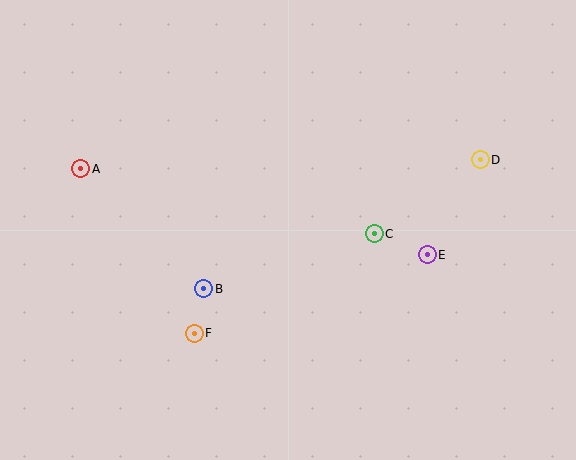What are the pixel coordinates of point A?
Point A is at (81, 169).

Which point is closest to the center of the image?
Point C at (374, 234) is closest to the center.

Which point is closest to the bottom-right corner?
Point E is closest to the bottom-right corner.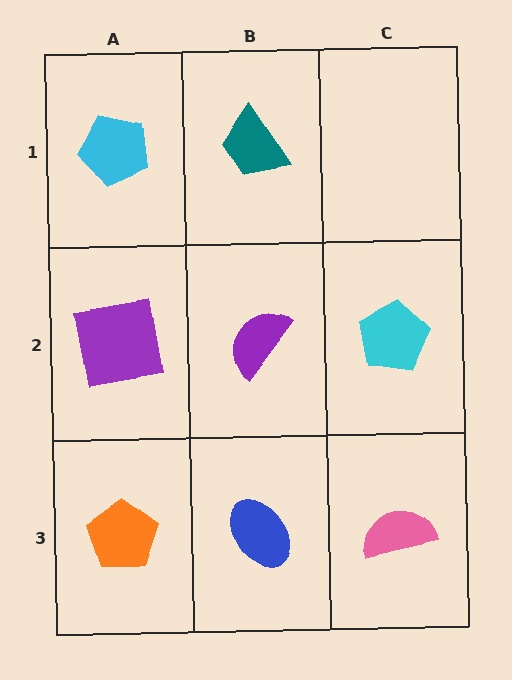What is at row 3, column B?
A blue ellipse.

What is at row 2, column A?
A purple square.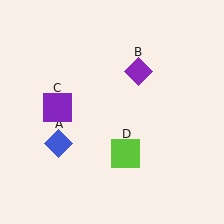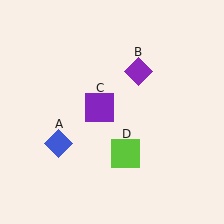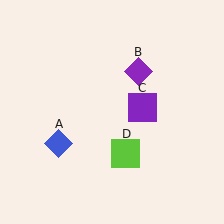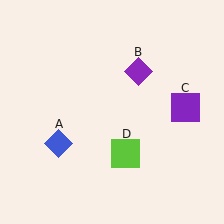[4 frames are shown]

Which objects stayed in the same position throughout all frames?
Blue diamond (object A) and purple diamond (object B) and lime square (object D) remained stationary.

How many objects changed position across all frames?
1 object changed position: purple square (object C).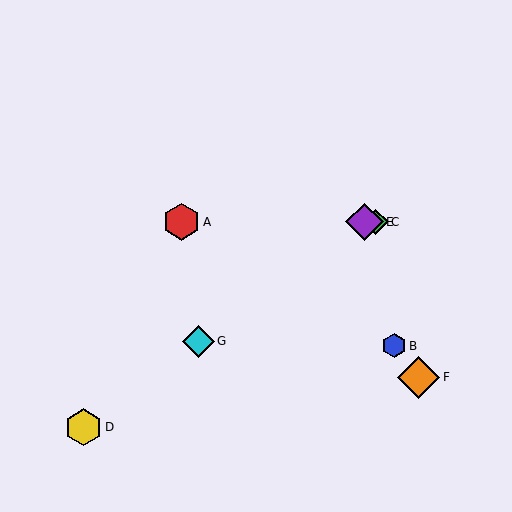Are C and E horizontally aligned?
Yes, both are at y≈222.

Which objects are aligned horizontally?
Objects A, C, E are aligned horizontally.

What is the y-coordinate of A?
Object A is at y≈222.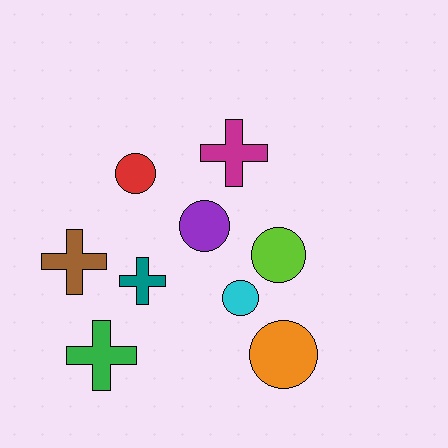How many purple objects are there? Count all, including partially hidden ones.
There is 1 purple object.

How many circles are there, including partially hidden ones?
There are 5 circles.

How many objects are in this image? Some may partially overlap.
There are 9 objects.